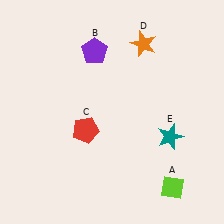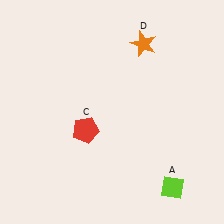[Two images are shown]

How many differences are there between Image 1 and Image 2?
There are 2 differences between the two images.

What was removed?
The purple pentagon (B), the teal star (E) were removed in Image 2.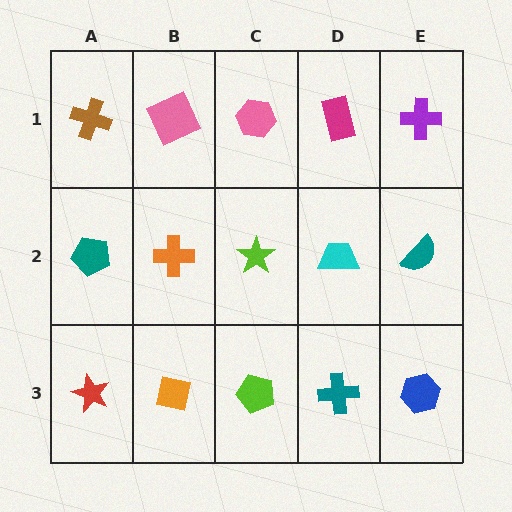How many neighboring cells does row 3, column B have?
3.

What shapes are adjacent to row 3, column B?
An orange cross (row 2, column B), a red star (row 3, column A), a lime pentagon (row 3, column C).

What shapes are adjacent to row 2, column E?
A purple cross (row 1, column E), a blue hexagon (row 3, column E), a cyan trapezoid (row 2, column D).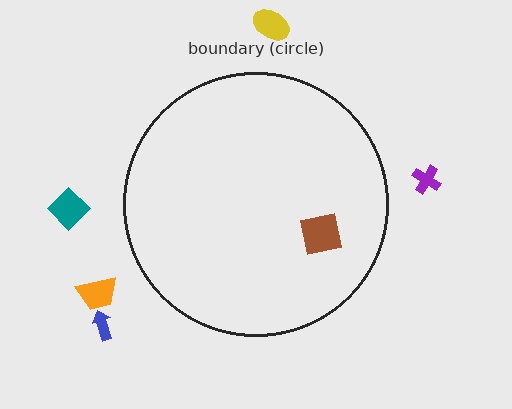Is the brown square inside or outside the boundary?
Inside.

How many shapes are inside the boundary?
1 inside, 5 outside.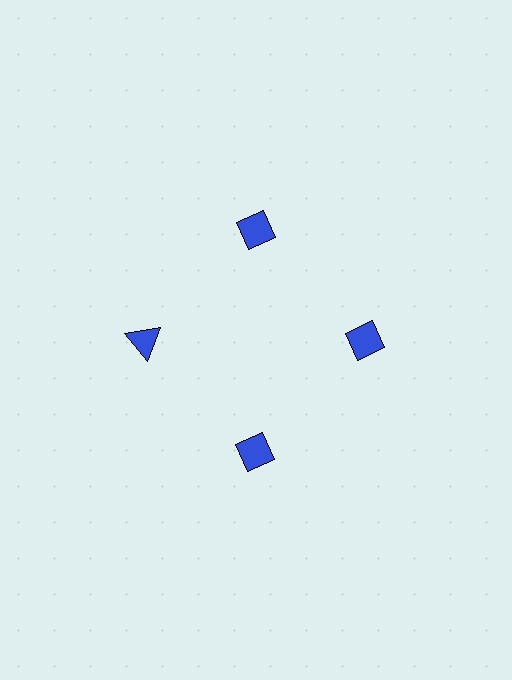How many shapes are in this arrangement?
There are 4 shapes arranged in a ring pattern.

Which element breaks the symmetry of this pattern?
The blue triangle at roughly the 9 o'clock position breaks the symmetry. All other shapes are blue diamonds.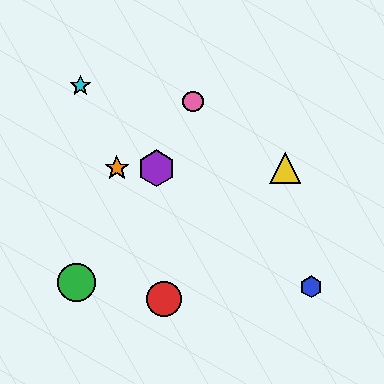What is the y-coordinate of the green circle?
The green circle is at y≈283.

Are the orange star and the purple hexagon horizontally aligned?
Yes, both are at y≈168.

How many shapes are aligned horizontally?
3 shapes (the yellow triangle, the purple hexagon, the orange star) are aligned horizontally.